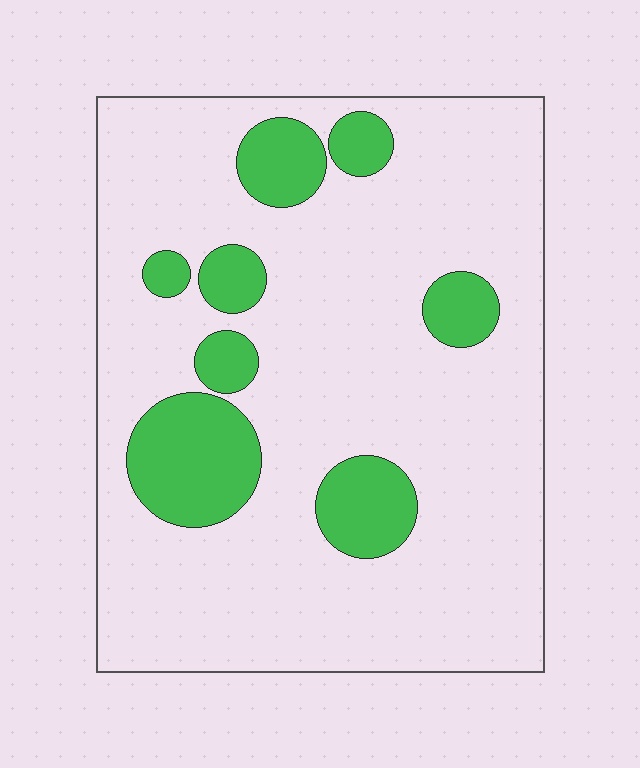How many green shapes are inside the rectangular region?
8.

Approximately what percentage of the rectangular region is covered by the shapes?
Approximately 20%.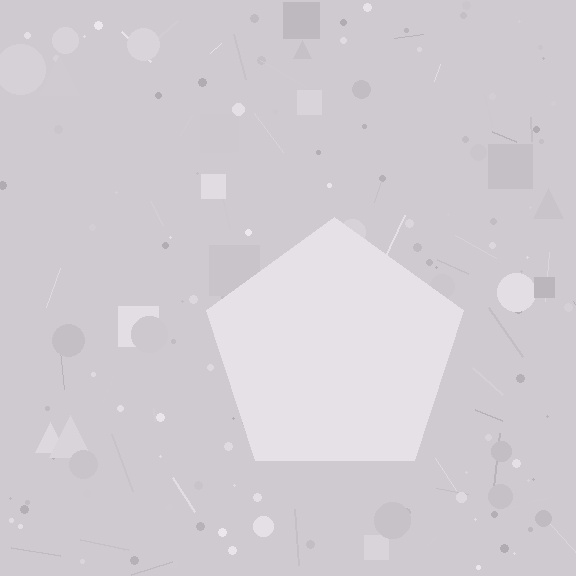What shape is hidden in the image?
A pentagon is hidden in the image.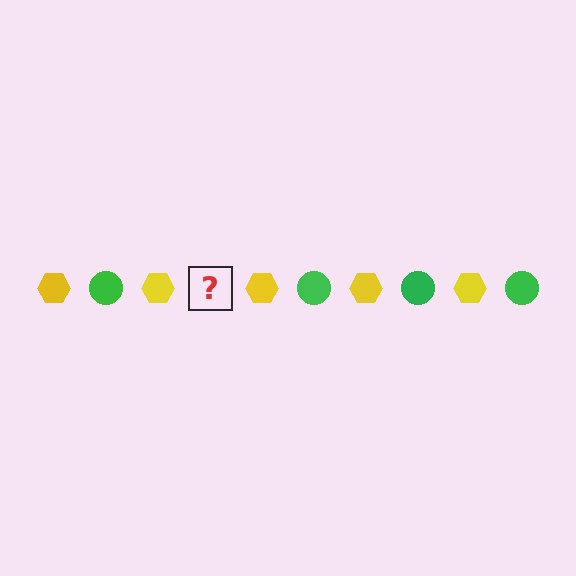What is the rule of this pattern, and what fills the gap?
The rule is that the pattern alternates between yellow hexagon and green circle. The gap should be filled with a green circle.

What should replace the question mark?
The question mark should be replaced with a green circle.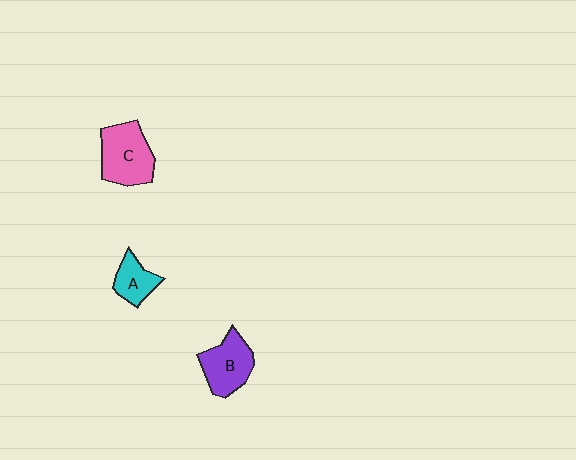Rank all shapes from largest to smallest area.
From largest to smallest: C (pink), B (purple), A (cyan).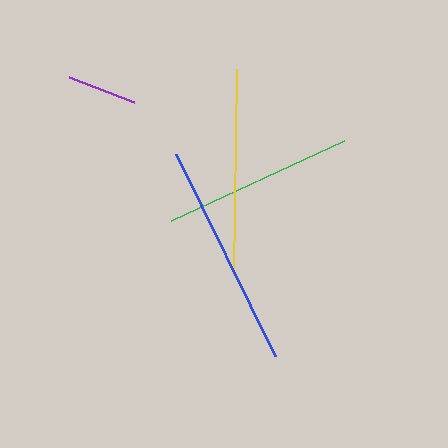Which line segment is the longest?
The blue line is the longest at approximately 225 pixels.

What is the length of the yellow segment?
The yellow segment is approximately 205 pixels long.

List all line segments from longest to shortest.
From longest to shortest: blue, yellow, green, purple.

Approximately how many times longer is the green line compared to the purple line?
The green line is approximately 2.7 times the length of the purple line.